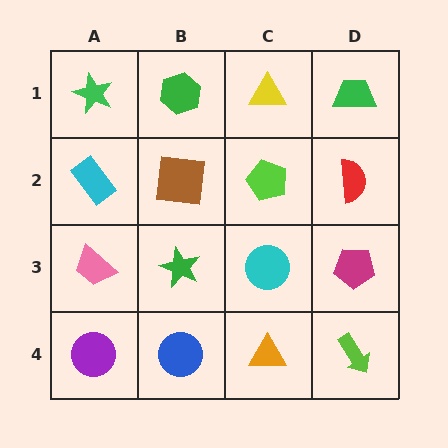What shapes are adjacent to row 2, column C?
A yellow triangle (row 1, column C), a cyan circle (row 3, column C), a brown square (row 2, column B), a red semicircle (row 2, column D).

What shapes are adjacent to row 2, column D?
A green trapezoid (row 1, column D), a magenta pentagon (row 3, column D), a lime pentagon (row 2, column C).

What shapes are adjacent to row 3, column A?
A cyan rectangle (row 2, column A), a purple circle (row 4, column A), a green star (row 3, column B).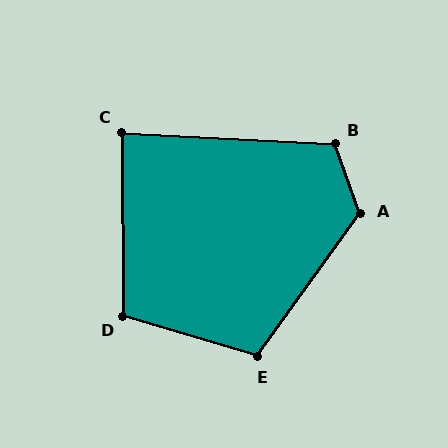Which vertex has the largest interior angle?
A, at approximately 124 degrees.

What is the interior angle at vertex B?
Approximately 113 degrees (obtuse).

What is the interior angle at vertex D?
Approximately 107 degrees (obtuse).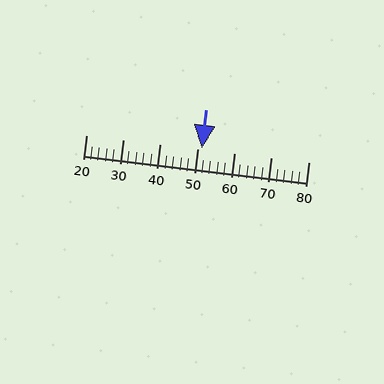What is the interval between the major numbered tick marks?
The major tick marks are spaced 10 units apart.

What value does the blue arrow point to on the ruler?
The blue arrow points to approximately 51.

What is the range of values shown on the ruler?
The ruler shows values from 20 to 80.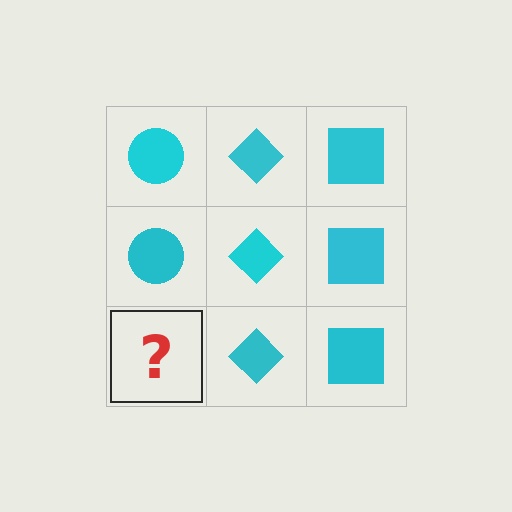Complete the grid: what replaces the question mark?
The question mark should be replaced with a cyan circle.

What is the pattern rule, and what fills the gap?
The rule is that each column has a consistent shape. The gap should be filled with a cyan circle.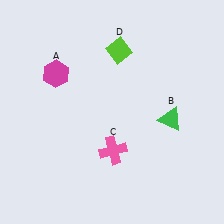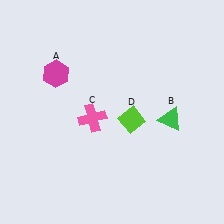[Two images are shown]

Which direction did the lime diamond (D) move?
The lime diamond (D) moved down.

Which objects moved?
The objects that moved are: the pink cross (C), the lime diamond (D).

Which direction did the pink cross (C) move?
The pink cross (C) moved up.